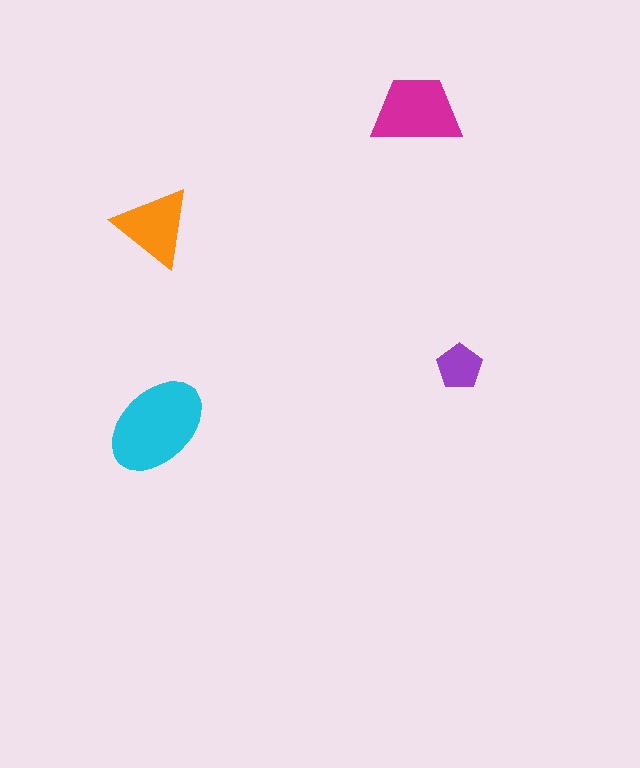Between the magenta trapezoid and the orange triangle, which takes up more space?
The magenta trapezoid.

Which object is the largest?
The cyan ellipse.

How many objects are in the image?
There are 4 objects in the image.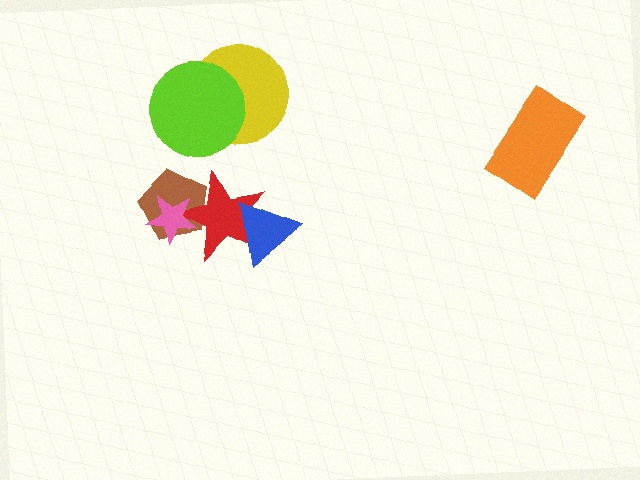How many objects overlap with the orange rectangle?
0 objects overlap with the orange rectangle.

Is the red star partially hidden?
Yes, it is partially covered by another shape.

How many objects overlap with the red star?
3 objects overlap with the red star.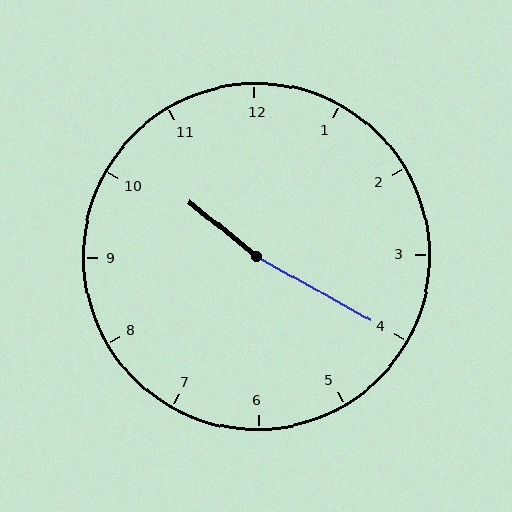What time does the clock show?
10:20.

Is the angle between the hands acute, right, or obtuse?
It is obtuse.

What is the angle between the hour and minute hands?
Approximately 170 degrees.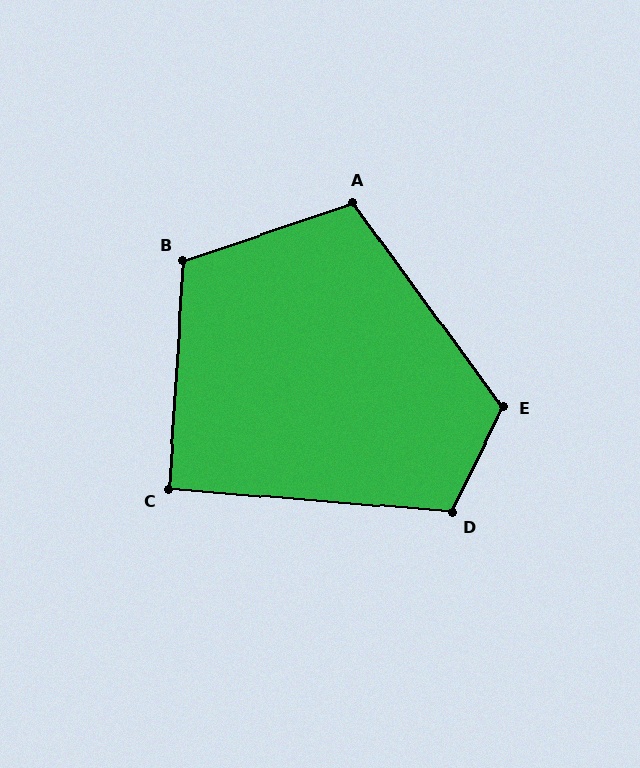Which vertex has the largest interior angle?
E, at approximately 118 degrees.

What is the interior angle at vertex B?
Approximately 112 degrees (obtuse).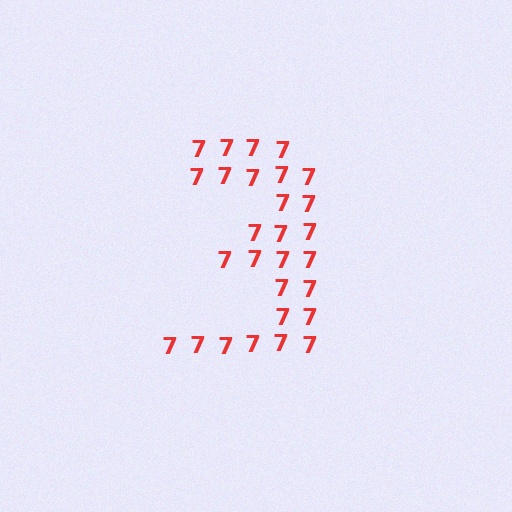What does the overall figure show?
The overall figure shows the digit 3.